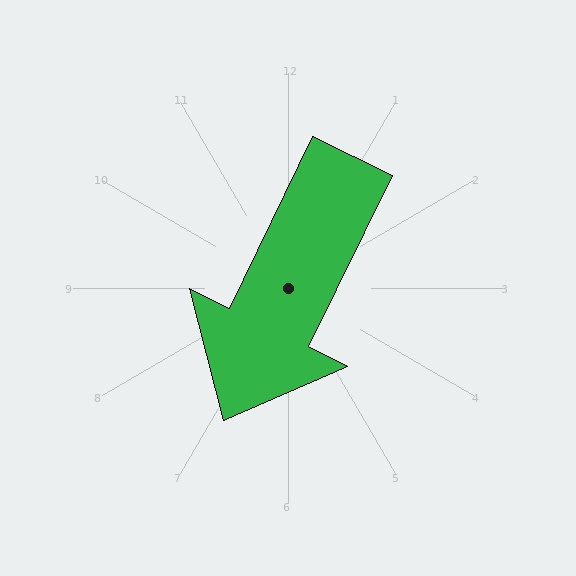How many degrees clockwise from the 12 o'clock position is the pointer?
Approximately 206 degrees.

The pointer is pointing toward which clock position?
Roughly 7 o'clock.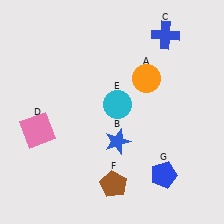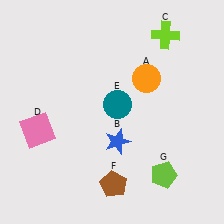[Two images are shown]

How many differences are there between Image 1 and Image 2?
There are 3 differences between the two images.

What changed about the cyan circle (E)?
In Image 1, E is cyan. In Image 2, it changed to teal.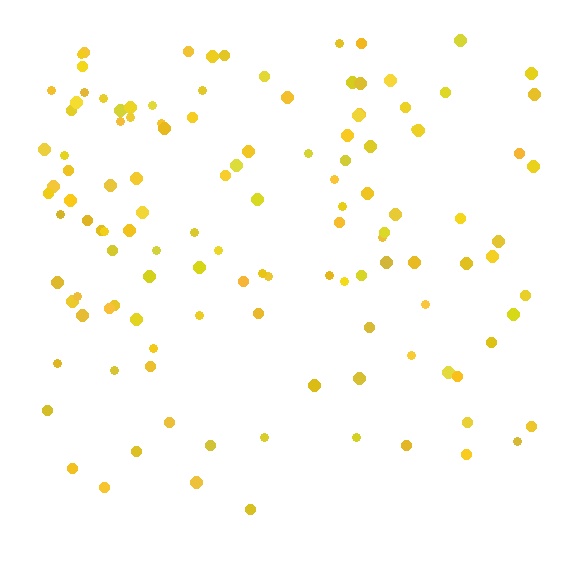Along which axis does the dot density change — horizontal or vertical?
Vertical.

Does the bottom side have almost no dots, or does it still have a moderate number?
Still a moderate number, just noticeably fewer than the top.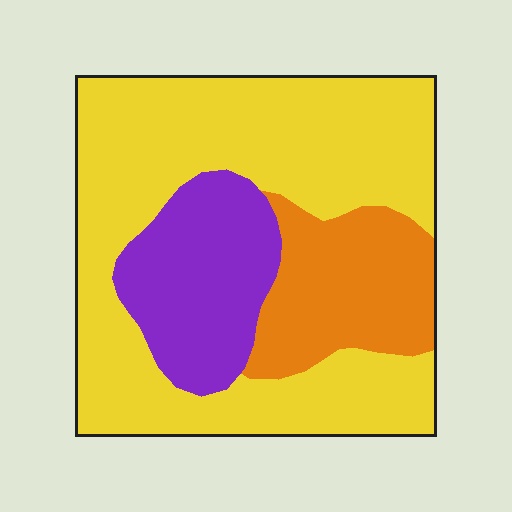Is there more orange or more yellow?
Yellow.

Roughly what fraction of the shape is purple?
Purple takes up about one fifth (1/5) of the shape.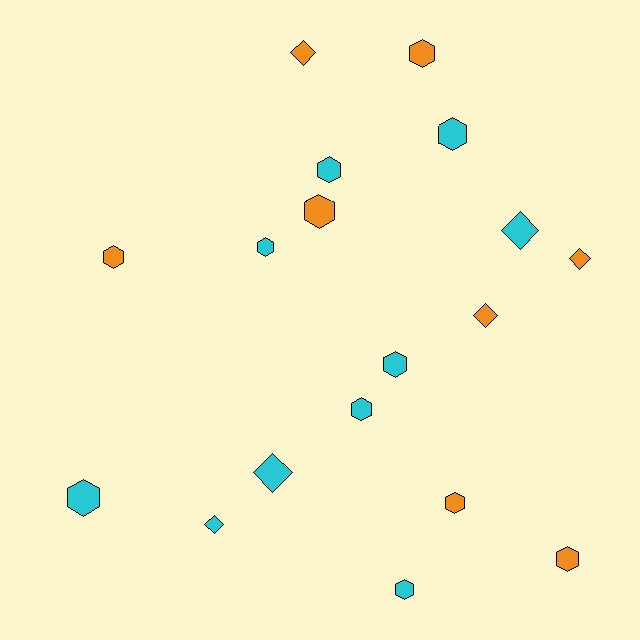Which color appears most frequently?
Cyan, with 10 objects.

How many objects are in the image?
There are 18 objects.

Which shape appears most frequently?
Hexagon, with 12 objects.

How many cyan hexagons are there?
There are 7 cyan hexagons.